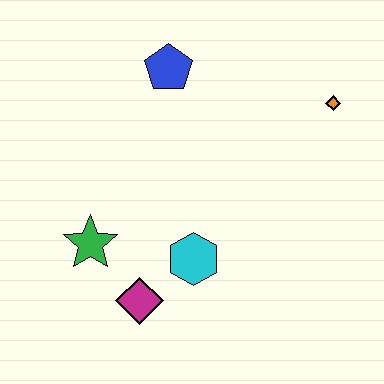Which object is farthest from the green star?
The orange diamond is farthest from the green star.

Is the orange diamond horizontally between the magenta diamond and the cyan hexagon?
No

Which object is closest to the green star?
The magenta diamond is closest to the green star.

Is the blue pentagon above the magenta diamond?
Yes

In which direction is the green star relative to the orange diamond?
The green star is to the left of the orange diamond.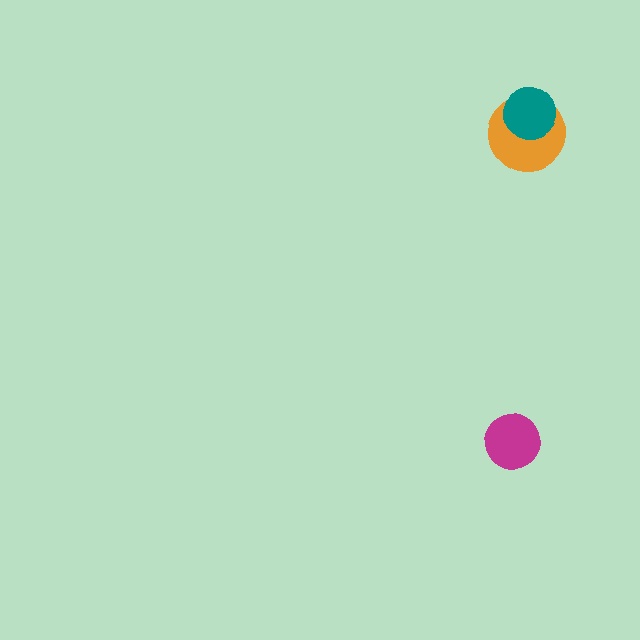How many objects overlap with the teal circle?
1 object overlaps with the teal circle.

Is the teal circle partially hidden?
No, no other shape covers it.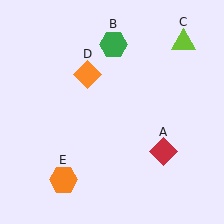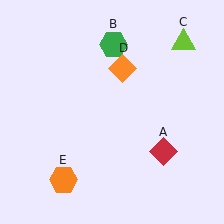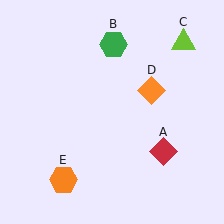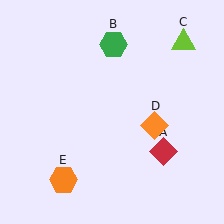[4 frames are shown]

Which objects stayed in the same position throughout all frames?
Red diamond (object A) and green hexagon (object B) and lime triangle (object C) and orange hexagon (object E) remained stationary.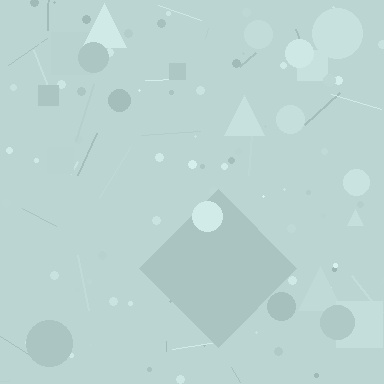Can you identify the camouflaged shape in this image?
The camouflaged shape is a diamond.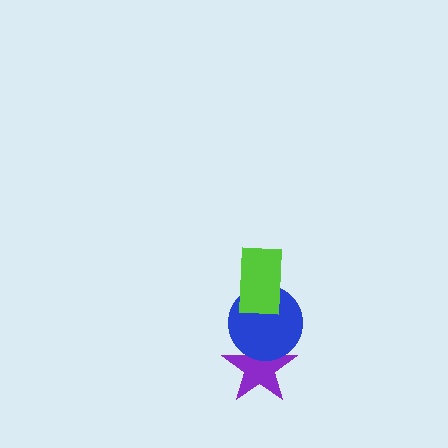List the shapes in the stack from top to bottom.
From top to bottom: the lime rectangle, the blue circle, the purple star.